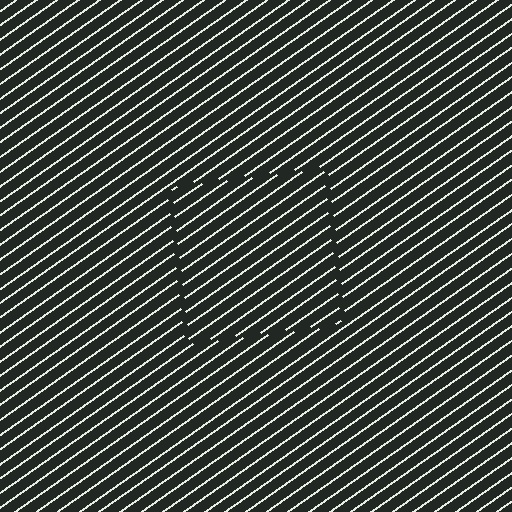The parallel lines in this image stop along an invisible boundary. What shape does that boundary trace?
An illusory square. The interior of the shape contains the same grating, shifted by half a period — the contour is defined by the phase discontinuity where line-ends from the inner and outer gratings abut.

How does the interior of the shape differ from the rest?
The interior of the shape contains the same grating, shifted by half a period — the contour is defined by the phase discontinuity where line-ends from the inner and outer gratings abut.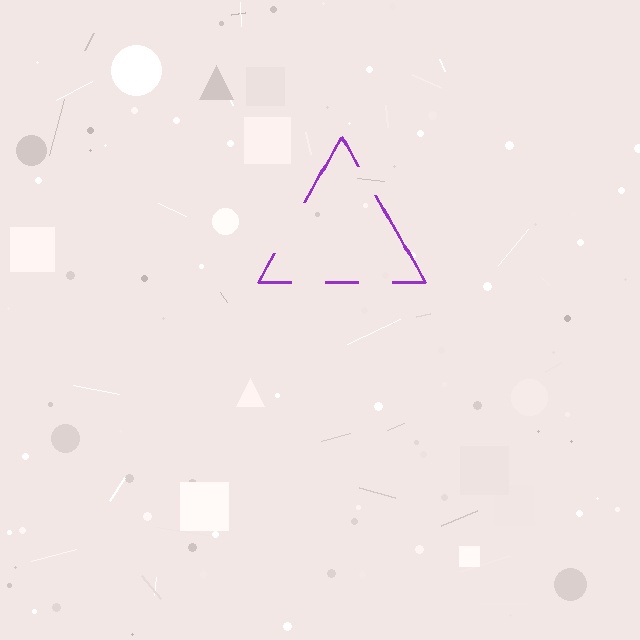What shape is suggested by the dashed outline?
The dashed outline suggests a triangle.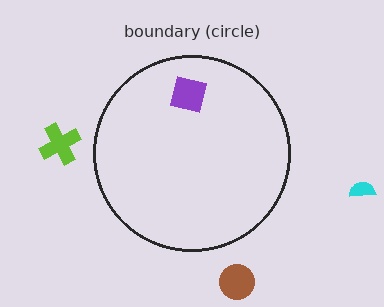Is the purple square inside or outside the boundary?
Inside.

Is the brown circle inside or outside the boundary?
Outside.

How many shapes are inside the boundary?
1 inside, 3 outside.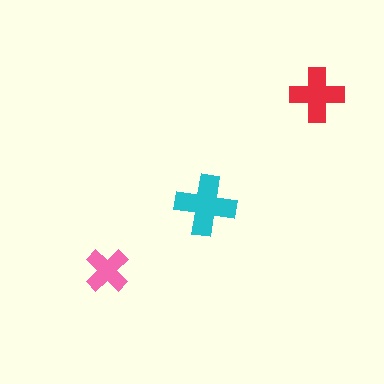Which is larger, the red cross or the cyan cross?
The cyan one.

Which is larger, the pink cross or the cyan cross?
The cyan one.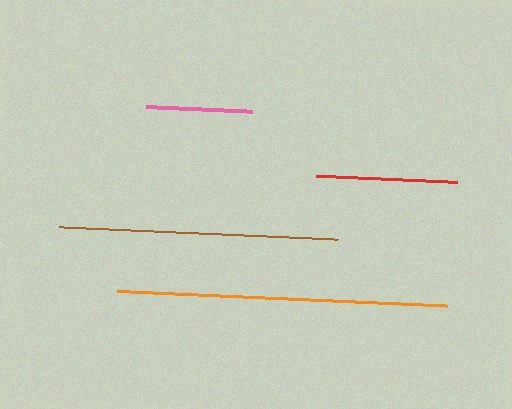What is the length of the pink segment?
The pink segment is approximately 105 pixels long.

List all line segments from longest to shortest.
From longest to shortest: orange, brown, red, pink.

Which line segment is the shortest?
The pink line is the shortest at approximately 105 pixels.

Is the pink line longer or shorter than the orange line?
The orange line is longer than the pink line.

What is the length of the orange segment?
The orange segment is approximately 330 pixels long.